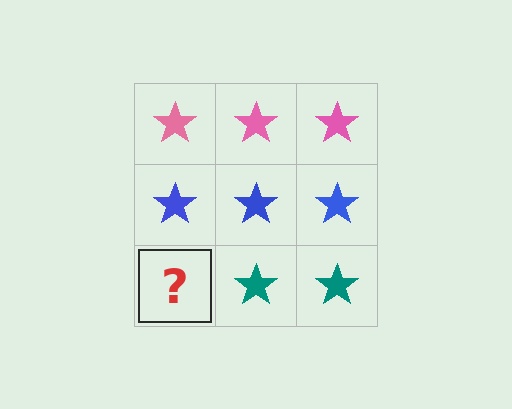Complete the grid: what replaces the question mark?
The question mark should be replaced with a teal star.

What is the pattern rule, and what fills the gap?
The rule is that each row has a consistent color. The gap should be filled with a teal star.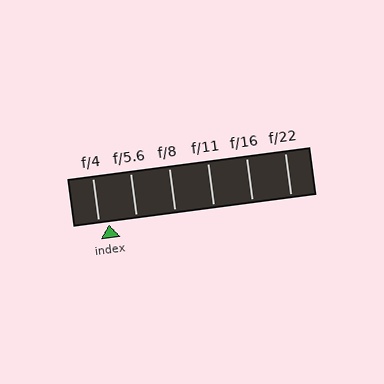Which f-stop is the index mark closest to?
The index mark is closest to f/4.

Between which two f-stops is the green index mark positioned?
The index mark is between f/4 and f/5.6.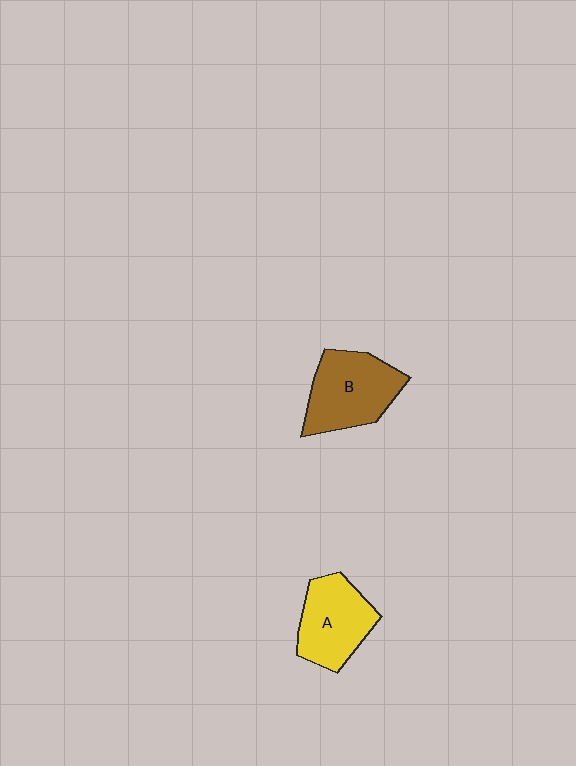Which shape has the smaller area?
Shape A (yellow).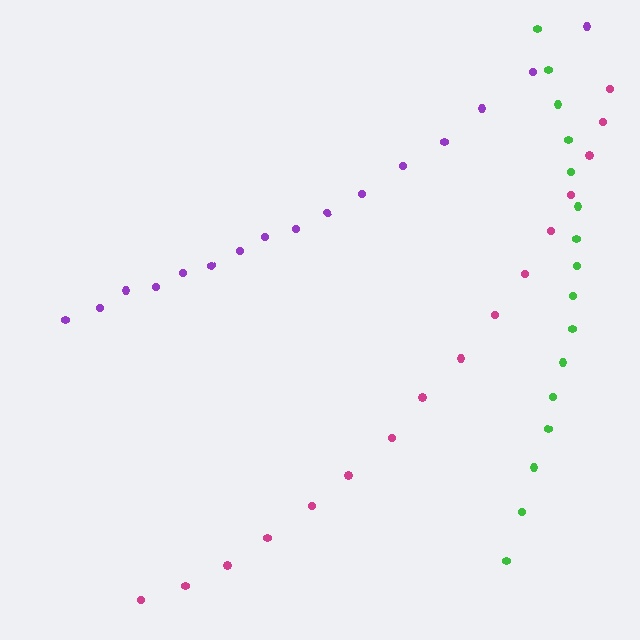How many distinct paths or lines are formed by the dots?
There are 3 distinct paths.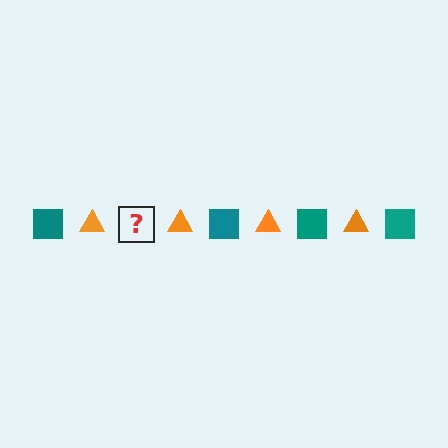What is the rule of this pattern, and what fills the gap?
The rule is that the pattern alternates between teal square and orange triangle. The gap should be filled with a teal square.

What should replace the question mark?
The question mark should be replaced with a teal square.